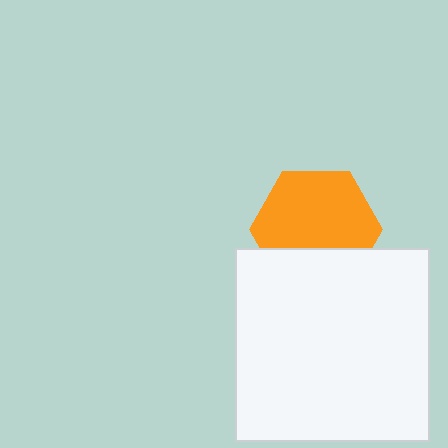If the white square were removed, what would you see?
You would see the complete orange hexagon.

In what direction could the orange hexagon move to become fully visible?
The orange hexagon could move up. That would shift it out from behind the white square entirely.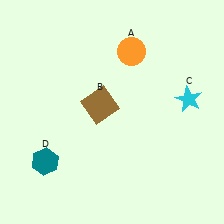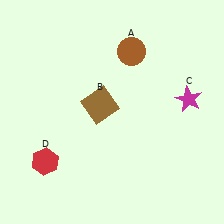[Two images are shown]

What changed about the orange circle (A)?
In Image 1, A is orange. In Image 2, it changed to brown.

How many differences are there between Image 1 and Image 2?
There are 3 differences between the two images.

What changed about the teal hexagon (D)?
In Image 1, D is teal. In Image 2, it changed to red.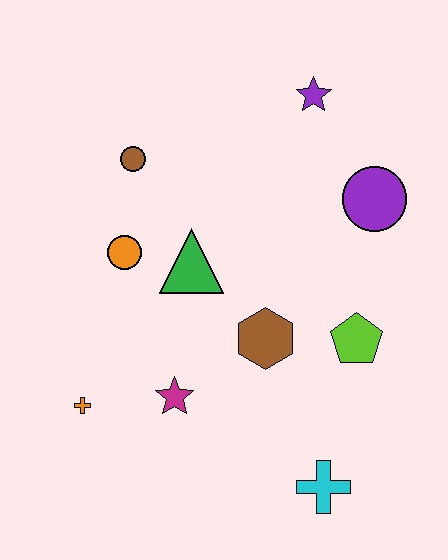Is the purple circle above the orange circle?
Yes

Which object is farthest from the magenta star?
The purple star is farthest from the magenta star.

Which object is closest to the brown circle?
The orange circle is closest to the brown circle.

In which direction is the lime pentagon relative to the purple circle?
The lime pentagon is below the purple circle.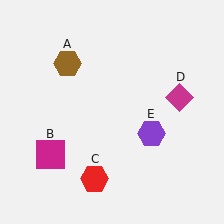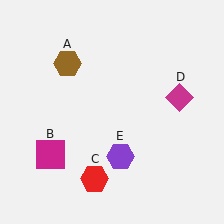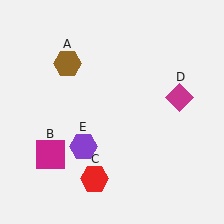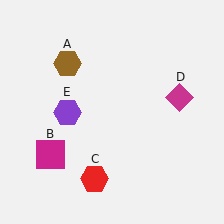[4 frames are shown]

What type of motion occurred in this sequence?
The purple hexagon (object E) rotated clockwise around the center of the scene.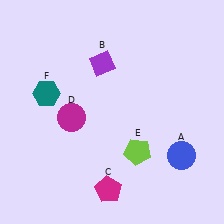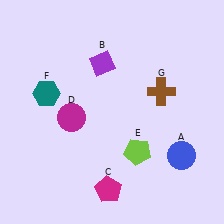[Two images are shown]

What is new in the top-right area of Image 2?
A brown cross (G) was added in the top-right area of Image 2.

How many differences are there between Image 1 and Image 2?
There is 1 difference between the two images.